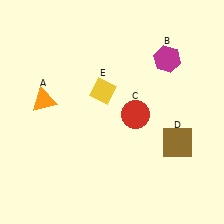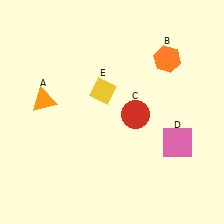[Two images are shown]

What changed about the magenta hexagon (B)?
In Image 1, B is magenta. In Image 2, it changed to orange.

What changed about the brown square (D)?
In Image 1, D is brown. In Image 2, it changed to pink.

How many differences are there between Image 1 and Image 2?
There are 2 differences between the two images.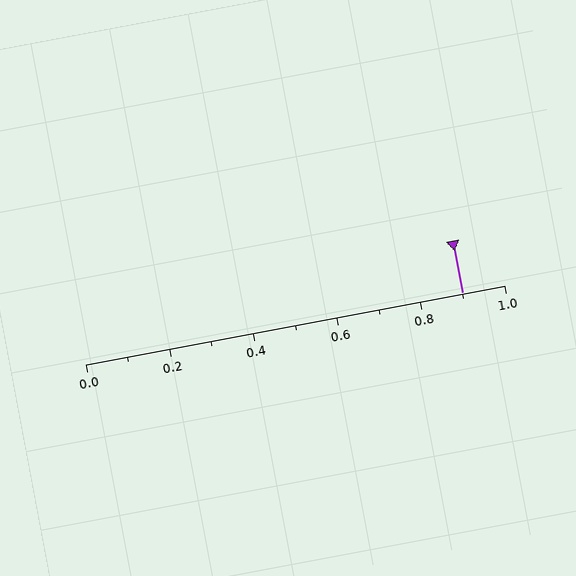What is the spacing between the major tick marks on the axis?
The major ticks are spaced 0.2 apart.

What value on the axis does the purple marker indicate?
The marker indicates approximately 0.9.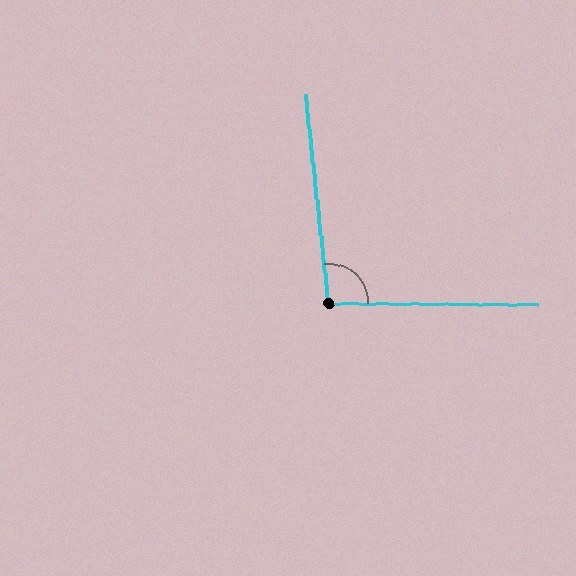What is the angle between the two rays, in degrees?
Approximately 96 degrees.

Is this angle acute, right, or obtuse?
It is obtuse.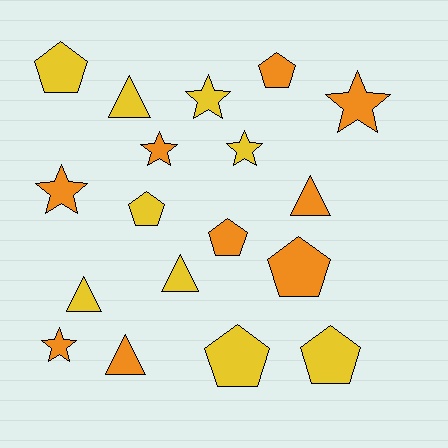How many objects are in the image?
There are 18 objects.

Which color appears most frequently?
Orange, with 9 objects.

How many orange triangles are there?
There are 2 orange triangles.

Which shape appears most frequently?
Pentagon, with 7 objects.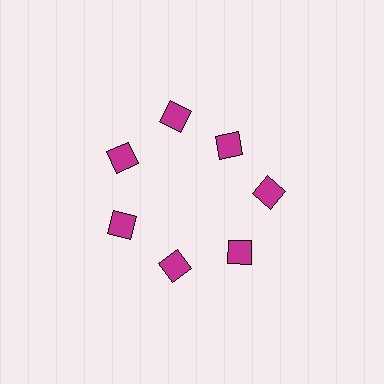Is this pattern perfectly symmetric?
No. The 7 magenta squares are arranged in a ring, but one element near the 1 o'clock position is pulled inward toward the center, breaking the 7-fold rotational symmetry.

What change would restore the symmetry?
The symmetry would be restored by moving it outward, back onto the ring so that all 7 squares sit at equal angles and equal distance from the center.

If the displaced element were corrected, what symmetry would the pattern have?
It would have 7-fold rotational symmetry — the pattern would map onto itself every 51 degrees.